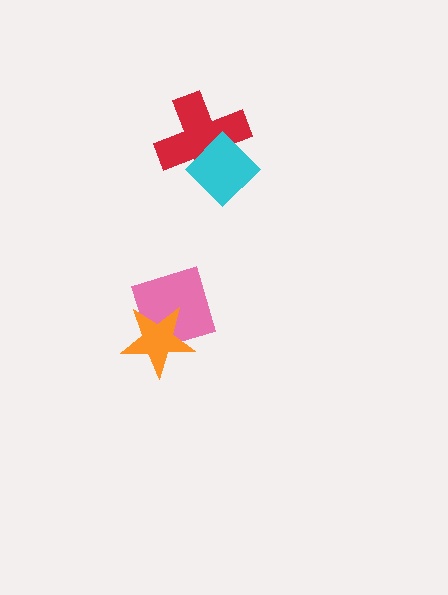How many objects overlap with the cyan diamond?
1 object overlaps with the cyan diamond.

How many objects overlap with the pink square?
1 object overlaps with the pink square.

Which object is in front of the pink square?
The orange star is in front of the pink square.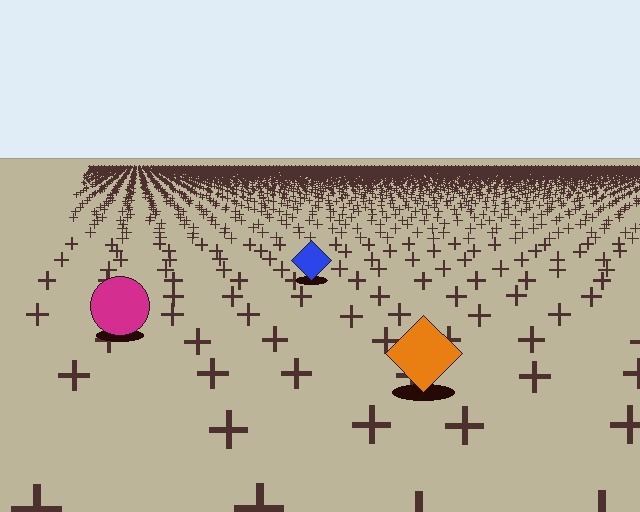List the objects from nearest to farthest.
From nearest to farthest: the orange diamond, the magenta circle, the blue diamond.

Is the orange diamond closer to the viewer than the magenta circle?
Yes. The orange diamond is closer — you can tell from the texture gradient: the ground texture is coarser near it.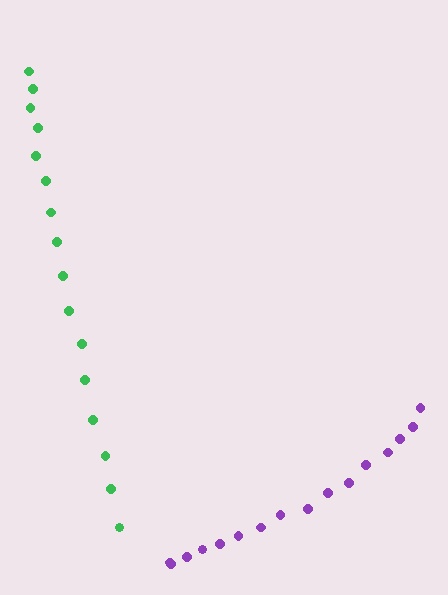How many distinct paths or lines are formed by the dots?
There are 2 distinct paths.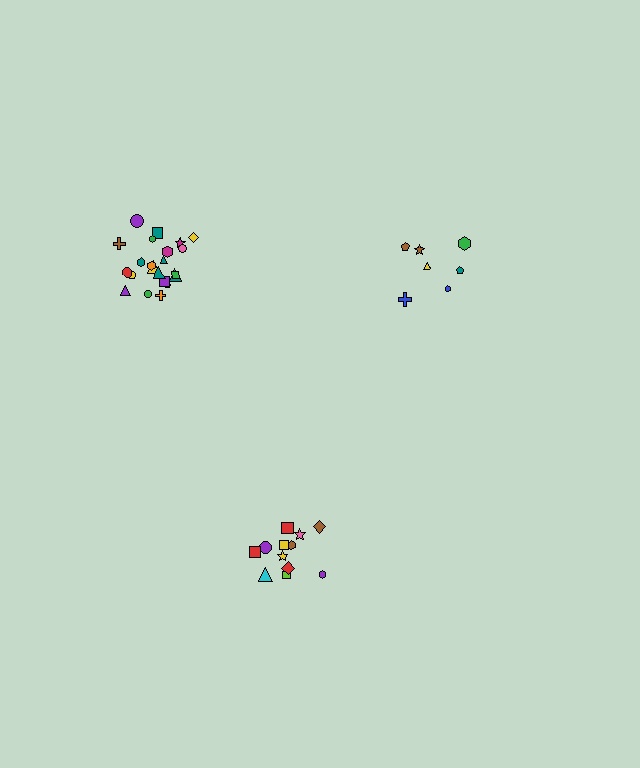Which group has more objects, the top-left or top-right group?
The top-left group.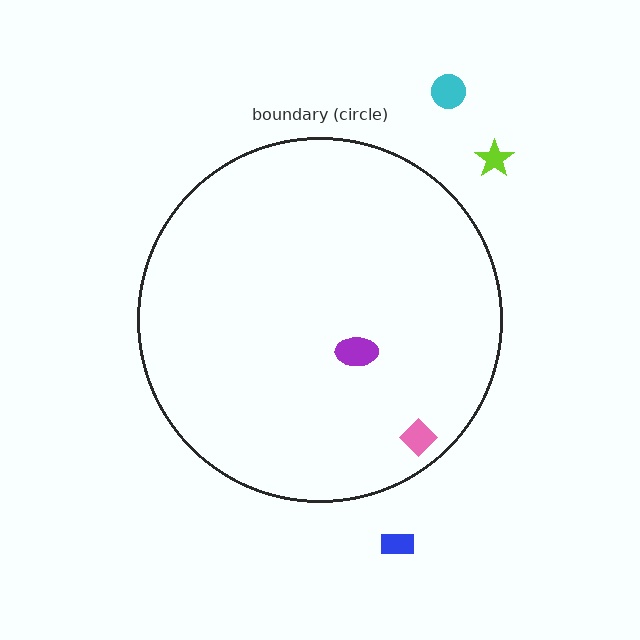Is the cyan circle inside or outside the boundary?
Outside.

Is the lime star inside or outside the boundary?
Outside.